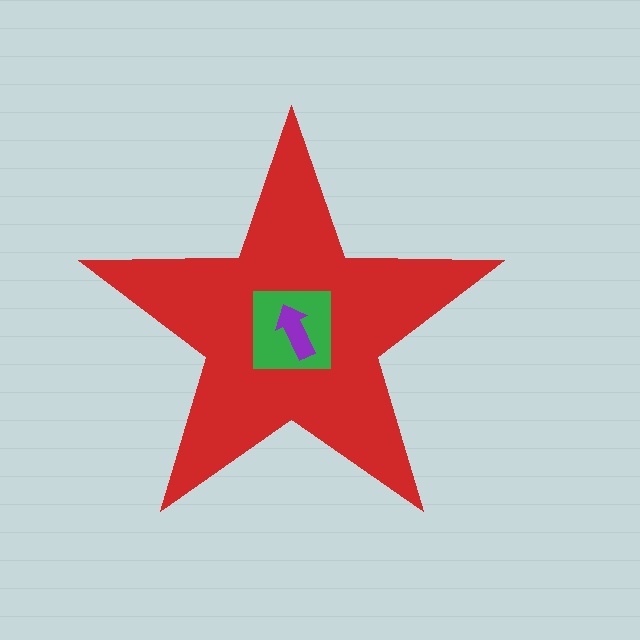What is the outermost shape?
The red star.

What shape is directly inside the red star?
The green square.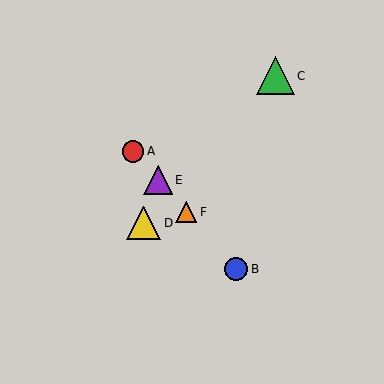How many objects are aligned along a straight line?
4 objects (A, B, E, F) are aligned along a straight line.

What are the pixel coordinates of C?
Object C is at (275, 76).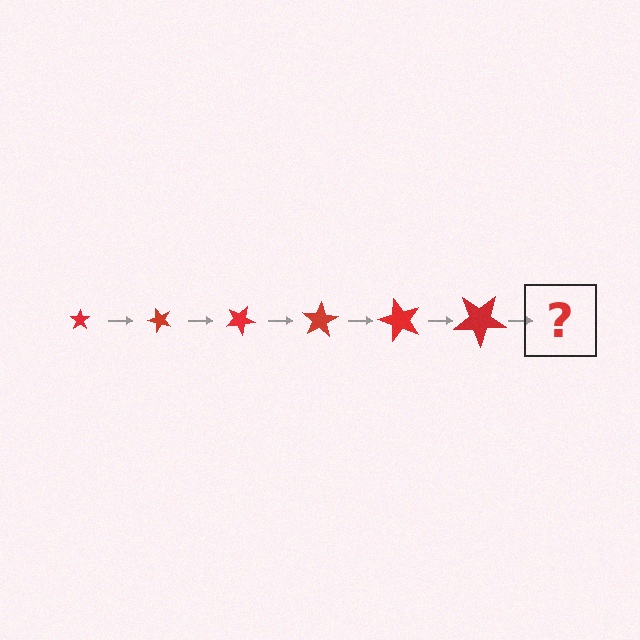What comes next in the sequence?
The next element should be a star, larger than the previous one and rotated 300 degrees from the start.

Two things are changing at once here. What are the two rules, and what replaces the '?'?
The two rules are that the star grows larger each step and it rotates 50 degrees each step. The '?' should be a star, larger than the previous one and rotated 300 degrees from the start.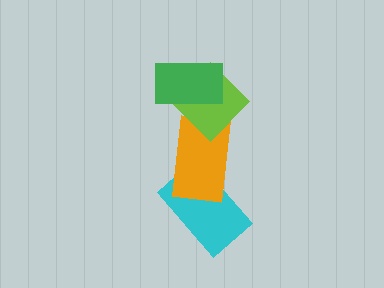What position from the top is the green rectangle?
The green rectangle is 1st from the top.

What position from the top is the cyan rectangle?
The cyan rectangle is 4th from the top.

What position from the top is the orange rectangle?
The orange rectangle is 3rd from the top.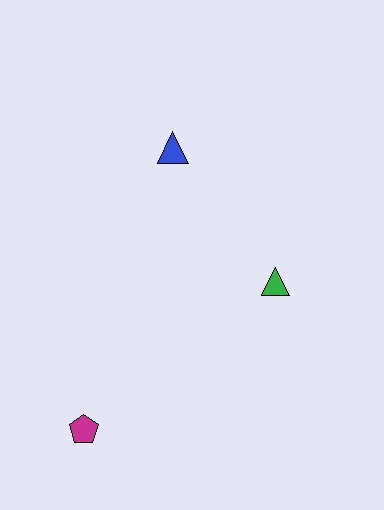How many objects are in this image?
There are 3 objects.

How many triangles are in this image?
There are 2 triangles.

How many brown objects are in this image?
There are no brown objects.